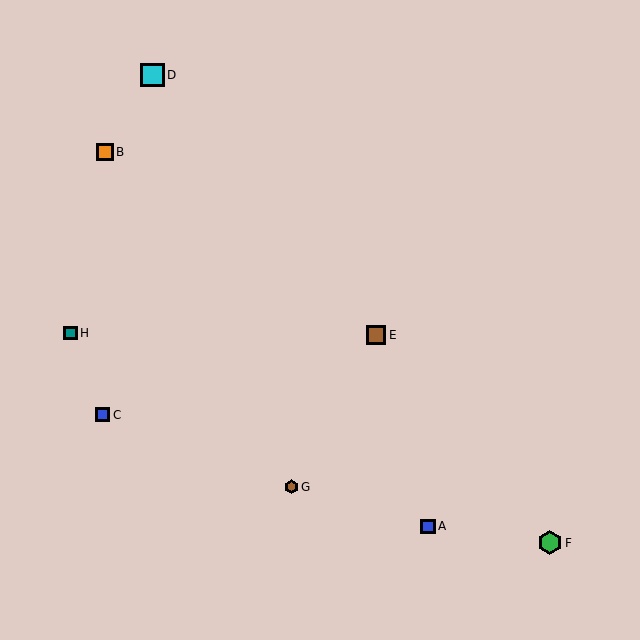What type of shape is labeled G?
Shape G is a brown hexagon.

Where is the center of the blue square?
The center of the blue square is at (103, 415).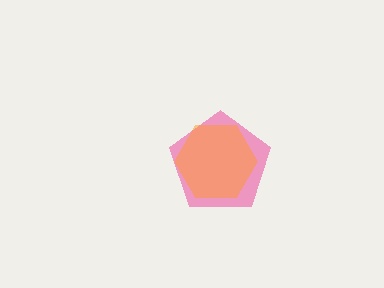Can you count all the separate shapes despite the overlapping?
Yes, there are 2 separate shapes.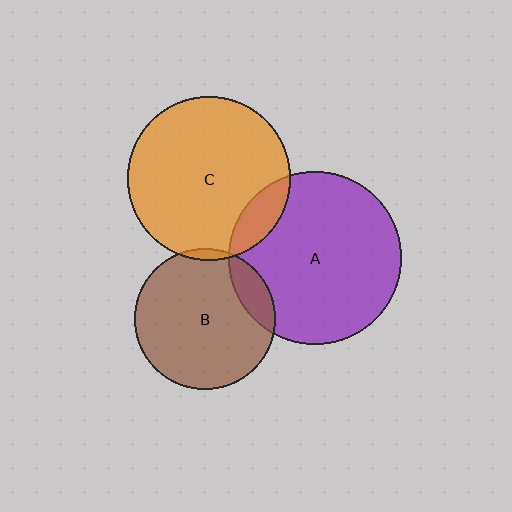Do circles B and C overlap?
Yes.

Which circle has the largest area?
Circle A (purple).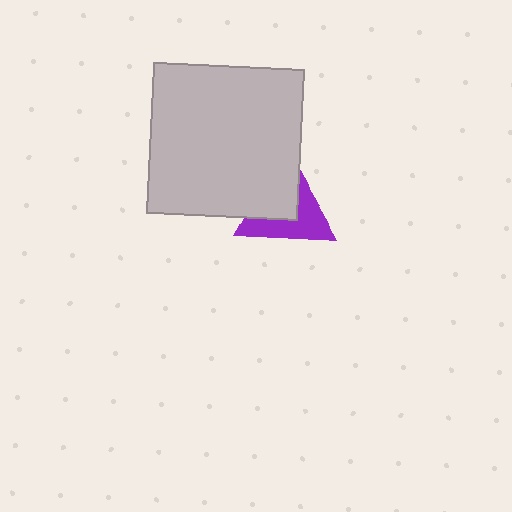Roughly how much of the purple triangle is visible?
About half of it is visible (roughly 53%).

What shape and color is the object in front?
The object in front is a light gray square.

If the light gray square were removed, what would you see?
You would see the complete purple triangle.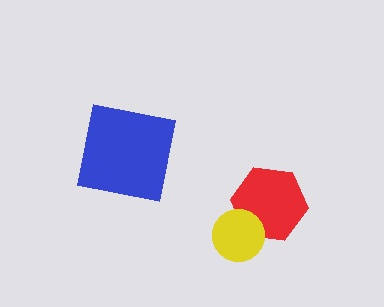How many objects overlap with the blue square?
0 objects overlap with the blue square.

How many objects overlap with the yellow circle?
1 object overlaps with the yellow circle.